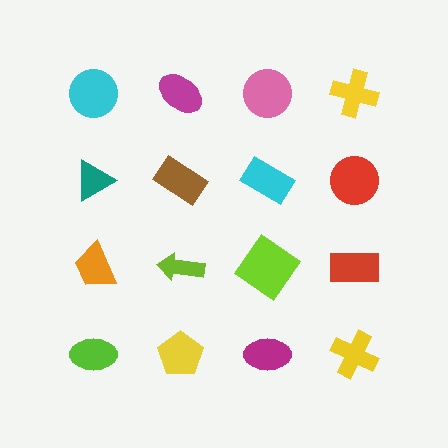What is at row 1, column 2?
A magenta ellipse.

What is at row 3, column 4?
A red rectangle.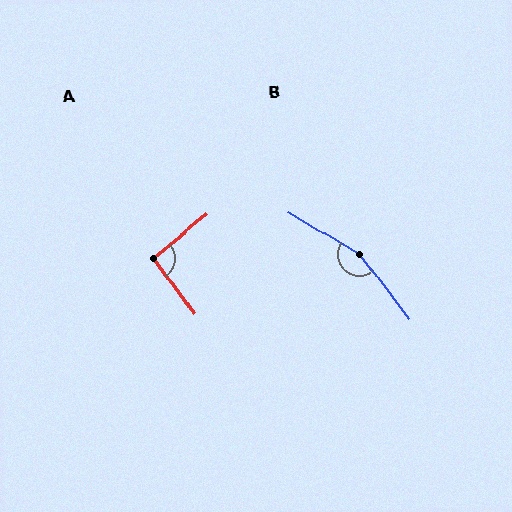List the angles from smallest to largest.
A (93°), B (158°).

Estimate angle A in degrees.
Approximately 93 degrees.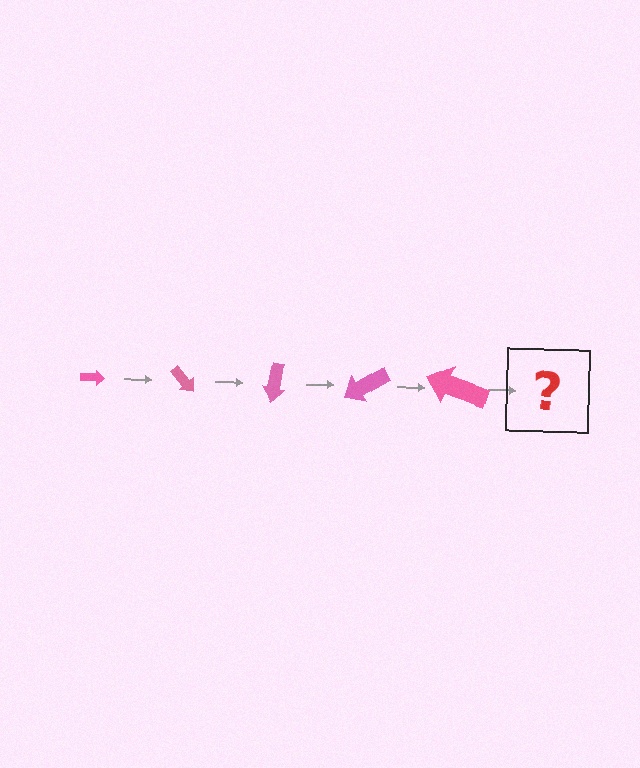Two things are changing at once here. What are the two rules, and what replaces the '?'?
The two rules are that the arrow grows larger each step and it rotates 50 degrees each step. The '?' should be an arrow, larger than the previous one and rotated 250 degrees from the start.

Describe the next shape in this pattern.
It should be an arrow, larger than the previous one and rotated 250 degrees from the start.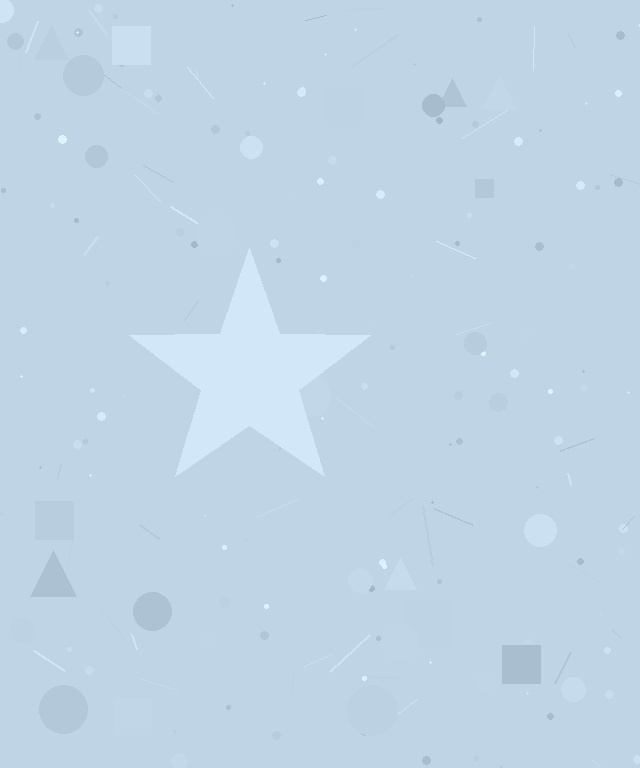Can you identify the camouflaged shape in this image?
The camouflaged shape is a star.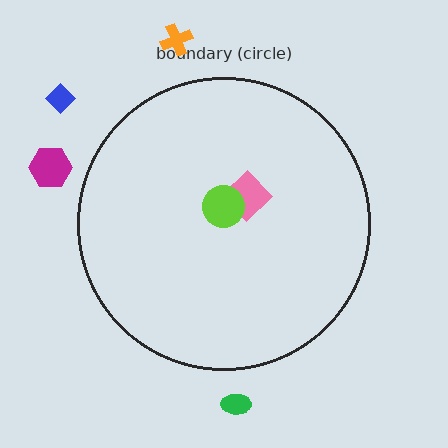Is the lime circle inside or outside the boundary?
Inside.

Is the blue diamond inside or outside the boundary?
Outside.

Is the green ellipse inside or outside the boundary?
Outside.